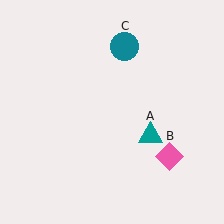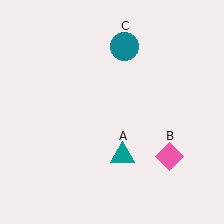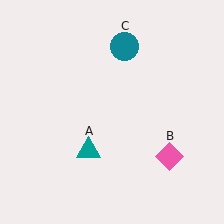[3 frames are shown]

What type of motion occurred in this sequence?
The teal triangle (object A) rotated clockwise around the center of the scene.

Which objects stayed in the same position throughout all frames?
Pink diamond (object B) and teal circle (object C) remained stationary.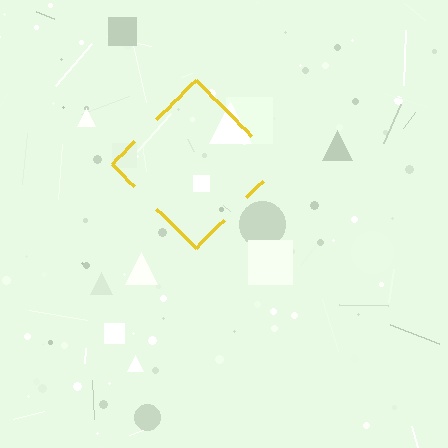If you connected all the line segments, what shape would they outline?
They would outline a diamond.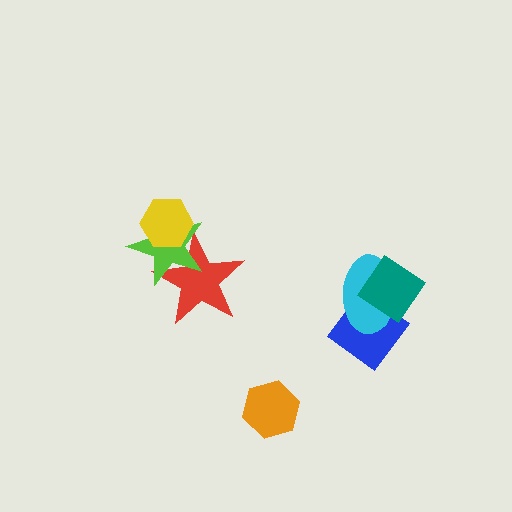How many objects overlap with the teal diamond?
2 objects overlap with the teal diamond.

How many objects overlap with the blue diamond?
2 objects overlap with the blue diamond.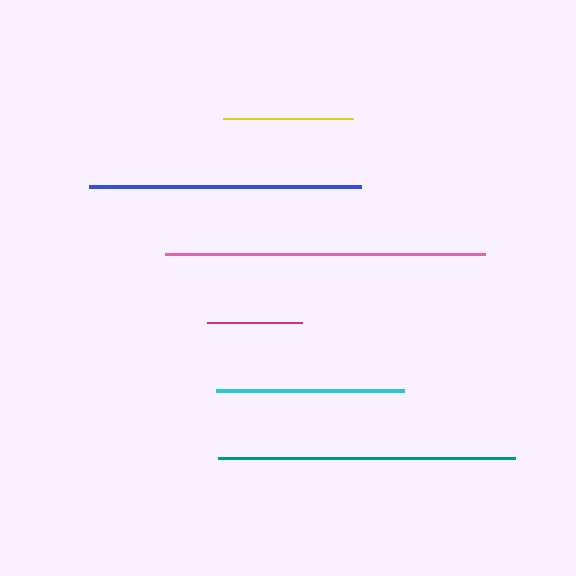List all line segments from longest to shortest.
From longest to shortest: pink, teal, blue, cyan, yellow, magenta.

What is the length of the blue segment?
The blue segment is approximately 272 pixels long.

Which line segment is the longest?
The pink line is the longest at approximately 320 pixels.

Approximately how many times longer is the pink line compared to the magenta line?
The pink line is approximately 3.4 times the length of the magenta line.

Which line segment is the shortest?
The magenta line is the shortest at approximately 95 pixels.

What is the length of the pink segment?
The pink segment is approximately 320 pixels long.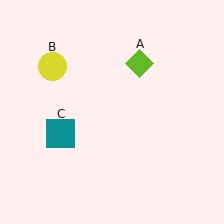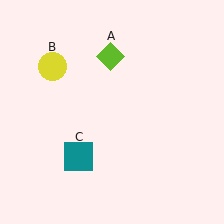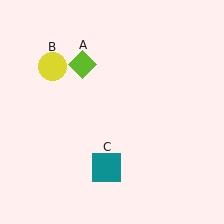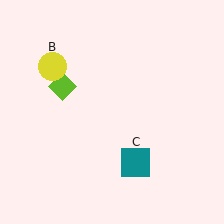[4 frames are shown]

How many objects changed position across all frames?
2 objects changed position: lime diamond (object A), teal square (object C).